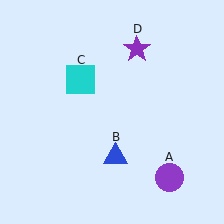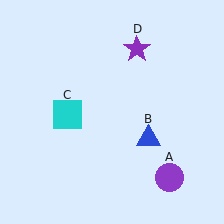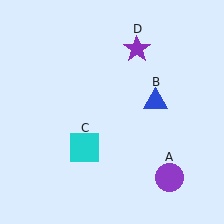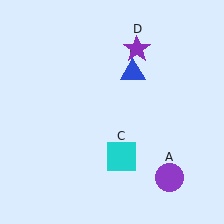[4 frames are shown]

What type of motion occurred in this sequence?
The blue triangle (object B), cyan square (object C) rotated counterclockwise around the center of the scene.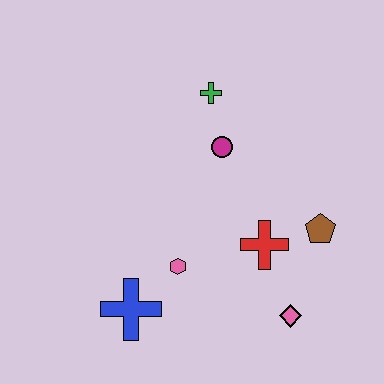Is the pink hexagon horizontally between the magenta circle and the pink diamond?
No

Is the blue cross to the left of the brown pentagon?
Yes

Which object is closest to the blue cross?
The pink hexagon is closest to the blue cross.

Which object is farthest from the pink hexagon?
The green cross is farthest from the pink hexagon.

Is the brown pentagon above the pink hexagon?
Yes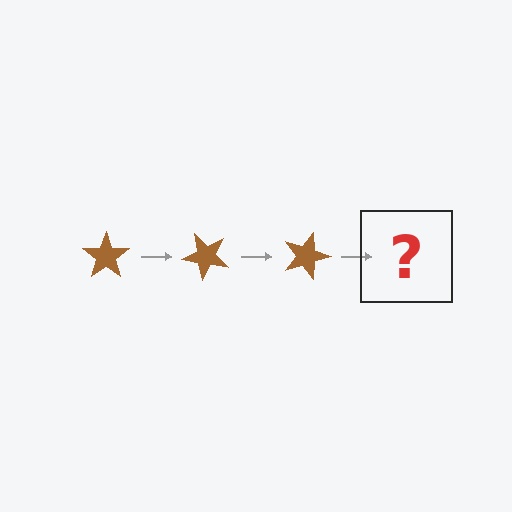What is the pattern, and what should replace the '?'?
The pattern is that the star rotates 45 degrees each step. The '?' should be a brown star rotated 135 degrees.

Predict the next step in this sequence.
The next step is a brown star rotated 135 degrees.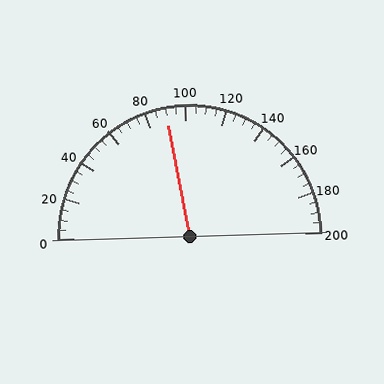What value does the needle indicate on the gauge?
The needle indicates approximately 90.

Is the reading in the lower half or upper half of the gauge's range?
The reading is in the lower half of the range (0 to 200).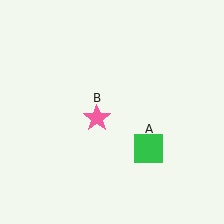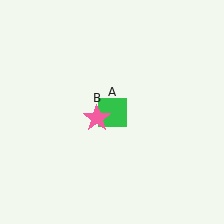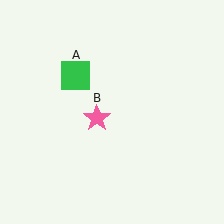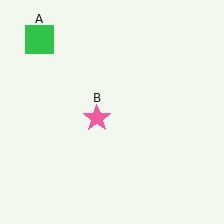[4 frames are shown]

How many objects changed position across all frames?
1 object changed position: green square (object A).